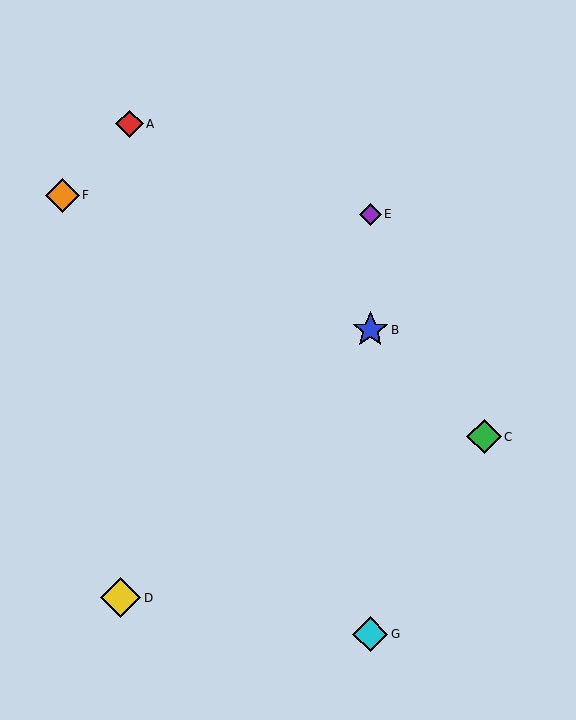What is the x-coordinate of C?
Object C is at x≈484.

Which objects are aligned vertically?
Objects B, E, G are aligned vertically.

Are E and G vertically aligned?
Yes, both are at x≈370.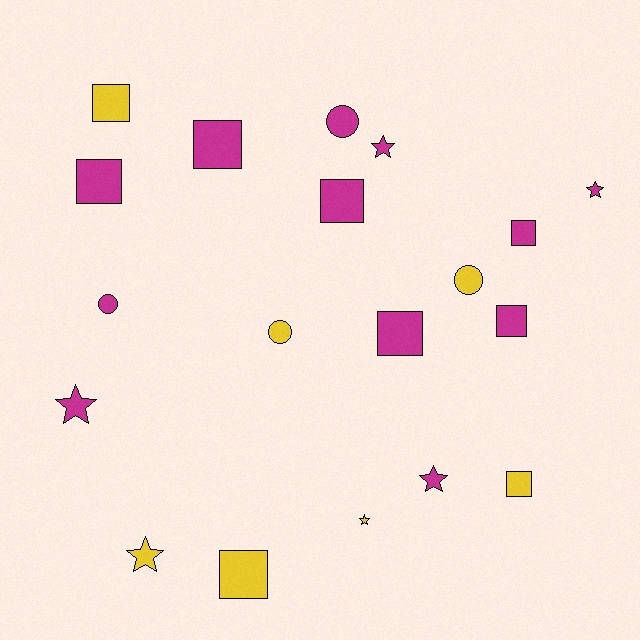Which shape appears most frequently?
Square, with 9 objects.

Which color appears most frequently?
Magenta, with 12 objects.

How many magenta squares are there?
There are 6 magenta squares.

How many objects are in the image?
There are 19 objects.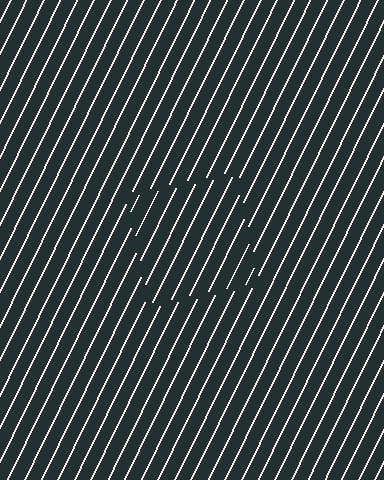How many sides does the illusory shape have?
4 sides — the line-ends trace a square.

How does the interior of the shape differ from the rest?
The interior of the shape contains the same grating, shifted by half a period — the contour is defined by the phase discontinuity where line-ends from the inner and outer gratings abut.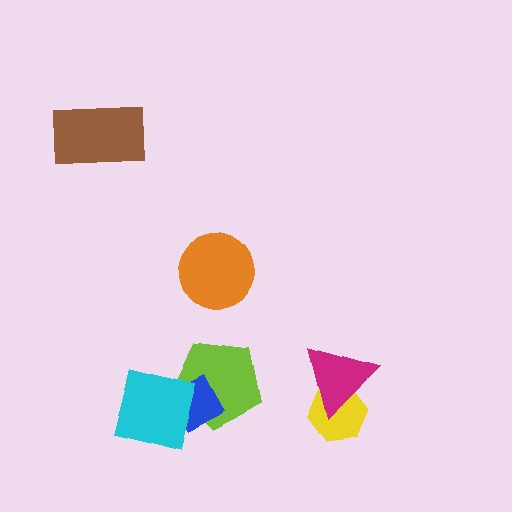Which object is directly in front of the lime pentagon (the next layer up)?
The blue diamond is directly in front of the lime pentagon.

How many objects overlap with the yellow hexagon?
1 object overlaps with the yellow hexagon.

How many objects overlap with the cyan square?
2 objects overlap with the cyan square.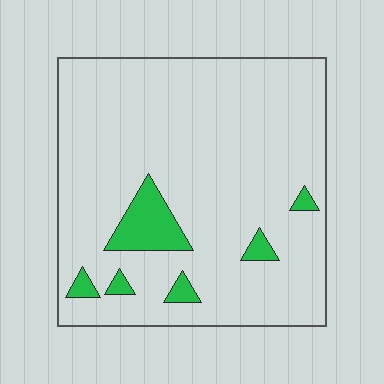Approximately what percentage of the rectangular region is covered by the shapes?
Approximately 10%.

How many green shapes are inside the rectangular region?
6.